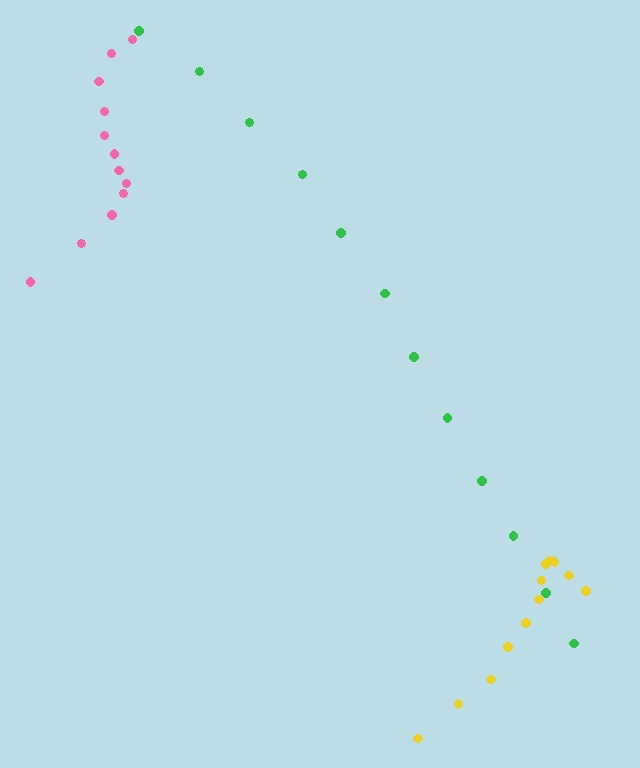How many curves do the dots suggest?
There are 3 distinct paths.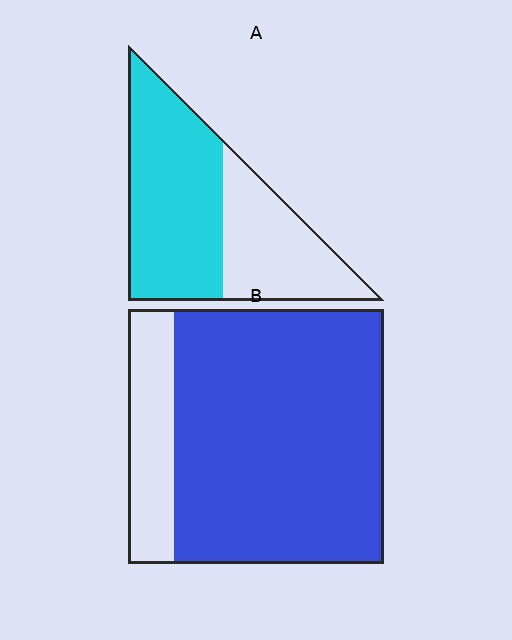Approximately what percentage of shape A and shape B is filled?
A is approximately 60% and B is approximately 80%.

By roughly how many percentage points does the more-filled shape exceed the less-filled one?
By roughly 20 percentage points (B over A).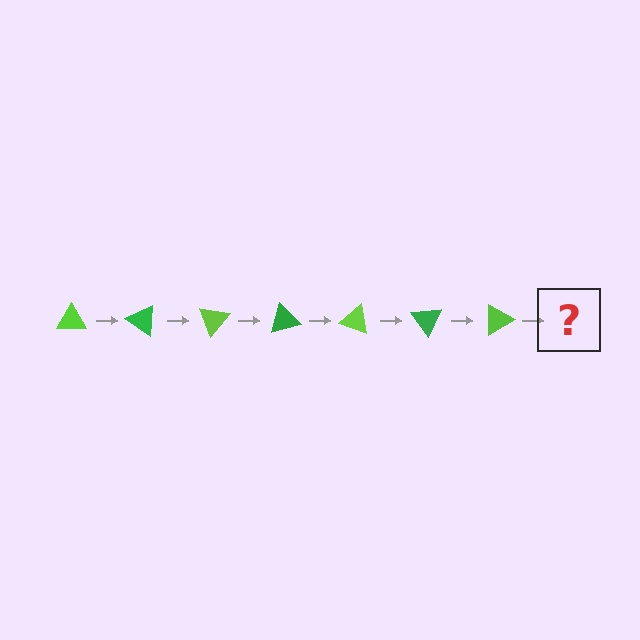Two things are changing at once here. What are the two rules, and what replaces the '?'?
The two rules are that it rotates 35 degrees each step and the color cycles through lime and green. The '?' should be a green triangle, rotated 245 degrees from the start.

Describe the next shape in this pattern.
It should be a green triangle, rotated 245 degrees from the start.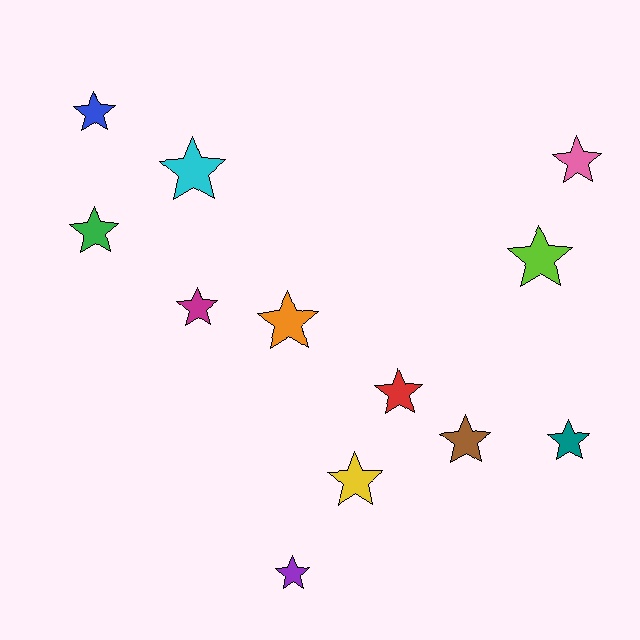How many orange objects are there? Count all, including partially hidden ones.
There is 1 orange object.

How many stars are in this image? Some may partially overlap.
There are 12 stars.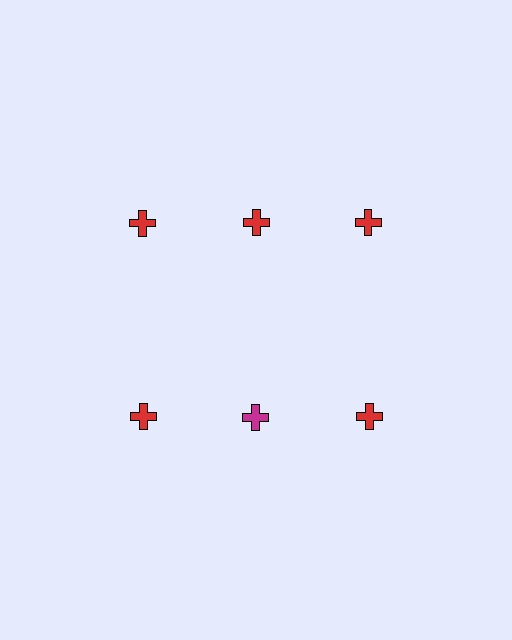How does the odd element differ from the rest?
It has a different color: magenta instead of red.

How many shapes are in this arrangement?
There are 6 shapes arranged in a grid pattern.